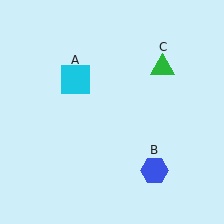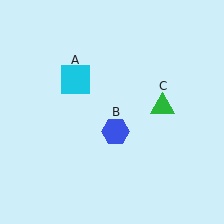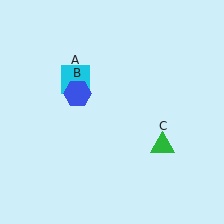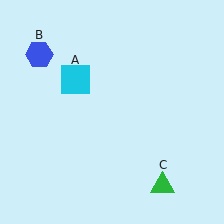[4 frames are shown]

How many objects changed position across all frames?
2 objects changed position: blue hexagon (object B), green triangle (object C).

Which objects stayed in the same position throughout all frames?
Cyan square (object A) remained stationary.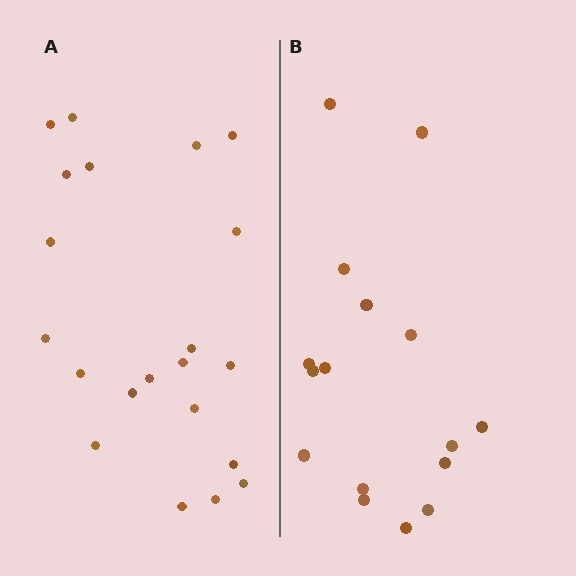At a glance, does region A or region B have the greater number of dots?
Region A (the left region) has more dots.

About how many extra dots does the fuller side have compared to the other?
Region A has about 5 more dots than region B.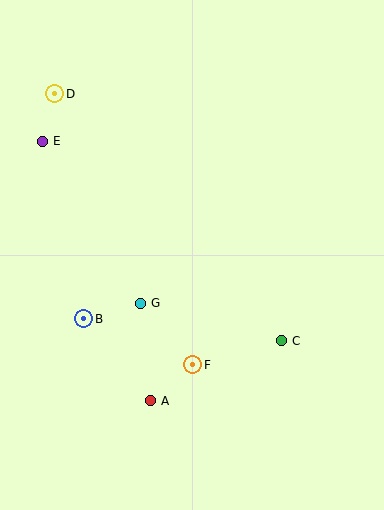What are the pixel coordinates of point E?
Point E is at (42, 141).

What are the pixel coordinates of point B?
Point B is at (84, 319).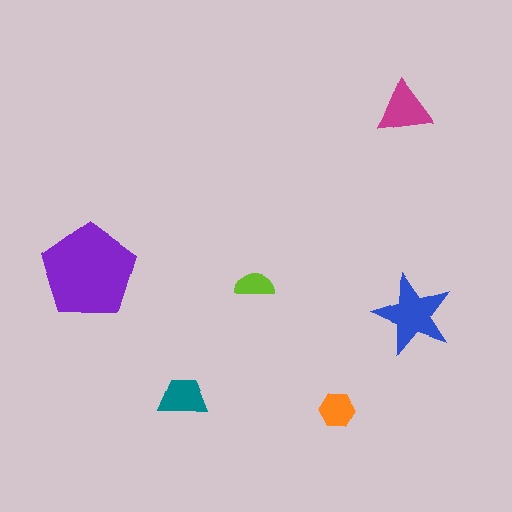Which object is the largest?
The purple pentagon.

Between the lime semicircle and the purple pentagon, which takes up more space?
The purple pentagon.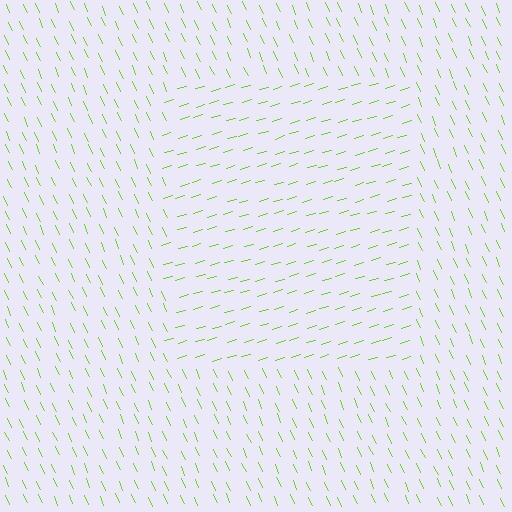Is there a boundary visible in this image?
Yes, there is a texture boundary formed by a change in line orientation.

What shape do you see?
I see a rectangle.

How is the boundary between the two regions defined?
The boundary is defined purely by a change in line orientation (approximately 82 degrees difference). All lines are the same color and thickness.